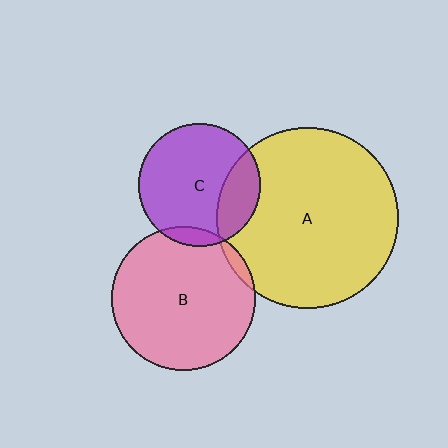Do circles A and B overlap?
Yes.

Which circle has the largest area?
Circle A (yellow).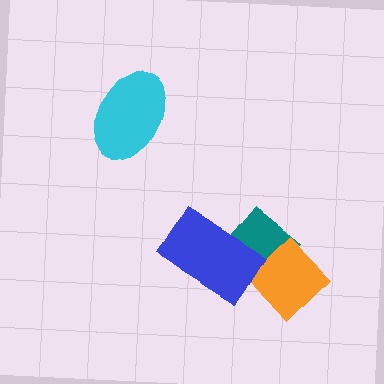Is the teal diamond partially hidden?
Yes, it is partially covered by another shape.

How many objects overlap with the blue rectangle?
1 object overlaps with the blue rectangle.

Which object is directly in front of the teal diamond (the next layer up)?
The orange diamond is directly in front of the teal diamond.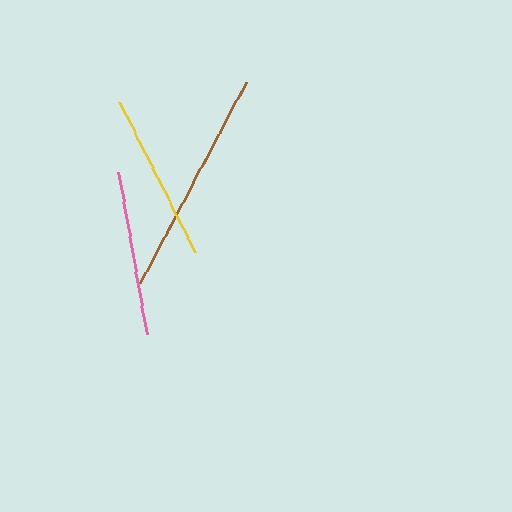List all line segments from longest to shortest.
From longest to shortest: brown, yellow, pink.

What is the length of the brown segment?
The brown segment is approximately 227 pixels long.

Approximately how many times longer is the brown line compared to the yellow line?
The brown line is approximately 1.4 times the length of the yellow line.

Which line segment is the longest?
The brown line is the longest at approximately 227 pixels.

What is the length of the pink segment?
The pink segment is approximately 164 pixels long.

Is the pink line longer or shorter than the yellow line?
The yellow line is longer than the pink line.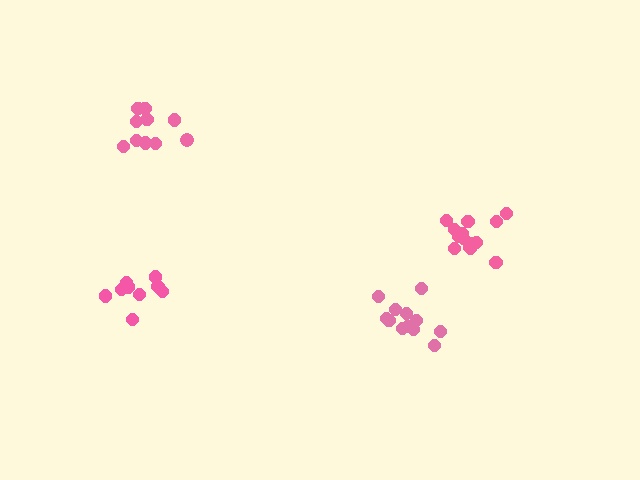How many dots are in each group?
Group 1: 10 dots, Group 2: 14 dots, Group 3: 12 dots, Group 4: 9 dots (45 total).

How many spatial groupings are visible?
There are 4 spatial groupings.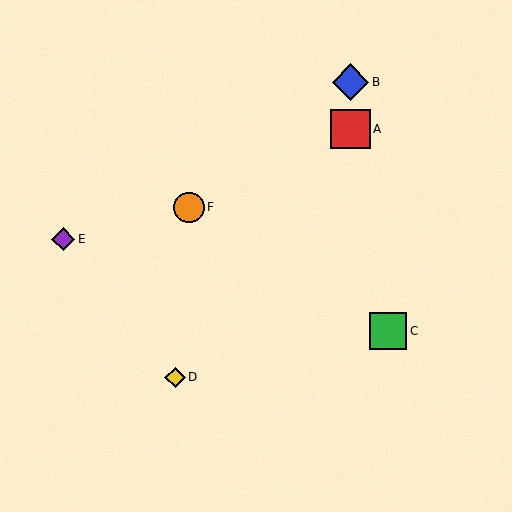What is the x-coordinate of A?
Object A is at x≈351.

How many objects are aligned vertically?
2 objects (A, B) are aligned vertically.